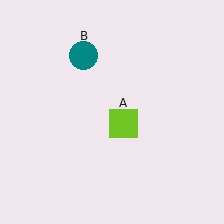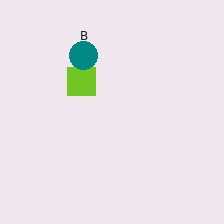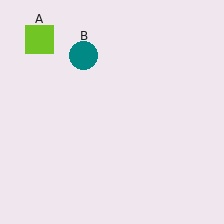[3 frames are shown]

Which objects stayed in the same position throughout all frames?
Teal circle (object B) remained stationary.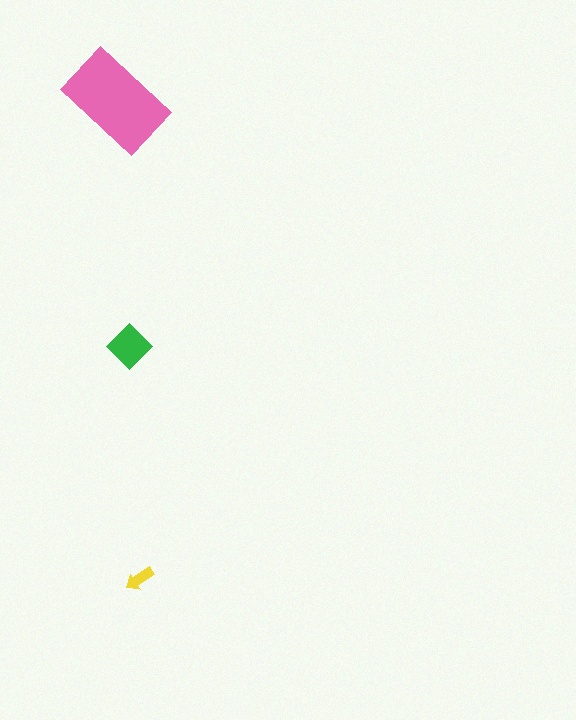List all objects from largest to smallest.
The pink rectangle, the green diamond, the yellow arrow.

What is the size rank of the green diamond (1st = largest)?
2nd.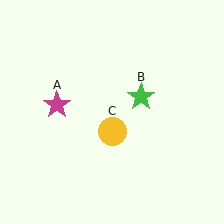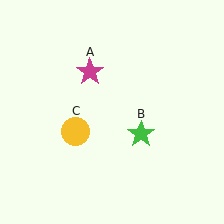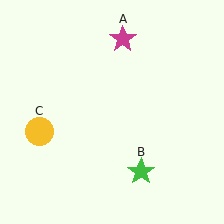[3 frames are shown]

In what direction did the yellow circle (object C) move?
The yellow circle (object C) moved left.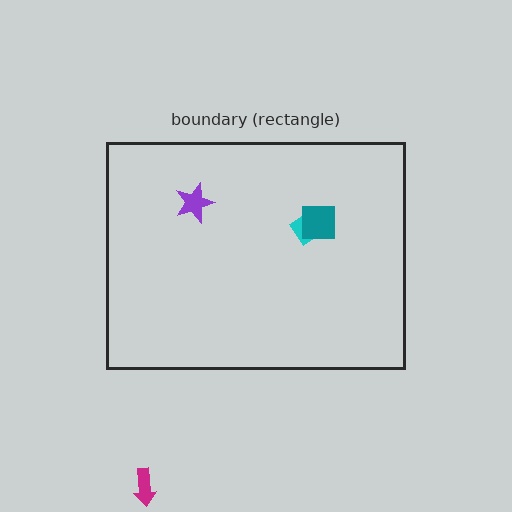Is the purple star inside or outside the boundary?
Inside.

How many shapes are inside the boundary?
3 inside, 1 outside.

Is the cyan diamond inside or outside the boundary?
Inside.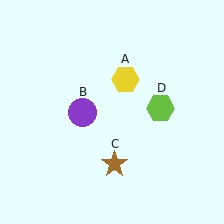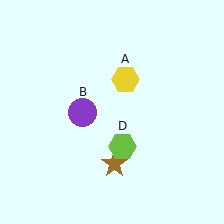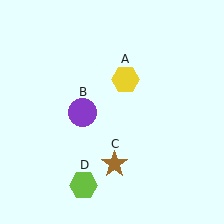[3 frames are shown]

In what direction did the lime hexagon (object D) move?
The lime hexagon (object D) moved down and to the left.